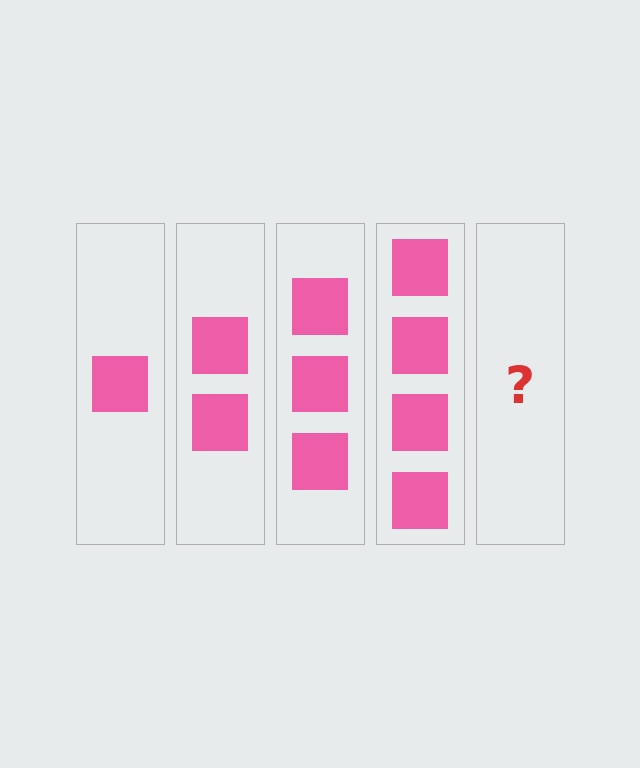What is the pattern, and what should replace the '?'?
The pattern is that each step adds one more square. The '?' should be 5 squares.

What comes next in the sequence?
The next element should be 5 squares.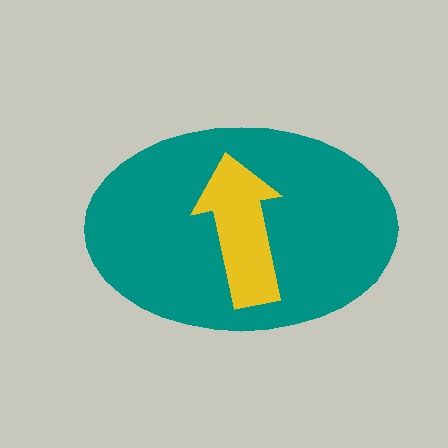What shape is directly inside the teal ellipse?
The yellow arrow.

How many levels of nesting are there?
2.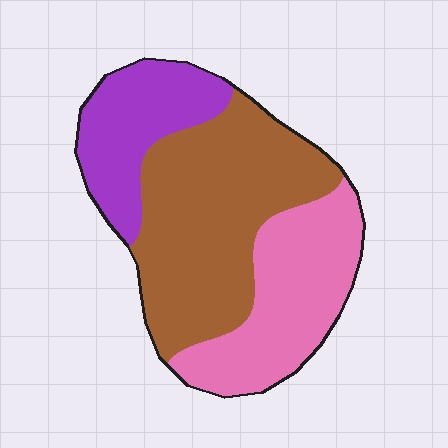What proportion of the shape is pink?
Pink takes up about one third (1/3) of the shape.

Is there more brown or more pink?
Brown.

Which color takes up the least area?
Purple, at roughly 20%.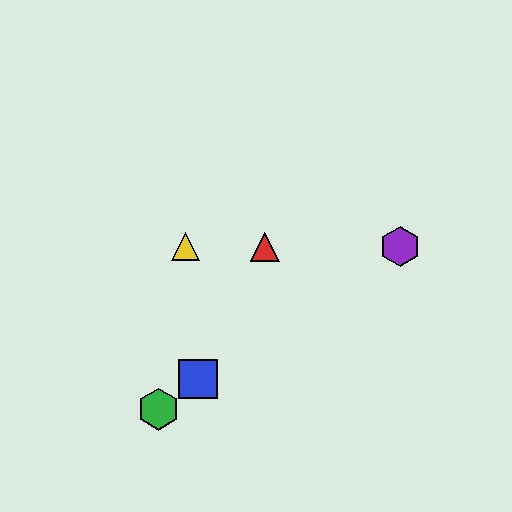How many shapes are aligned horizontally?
3 shapes (the red triangle, the yellow triangle, the purple hexagon) are aligned horizontally.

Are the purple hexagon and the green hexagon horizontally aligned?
No, the purple hexagon is at y≈247 and the green hexagon is at y≈409.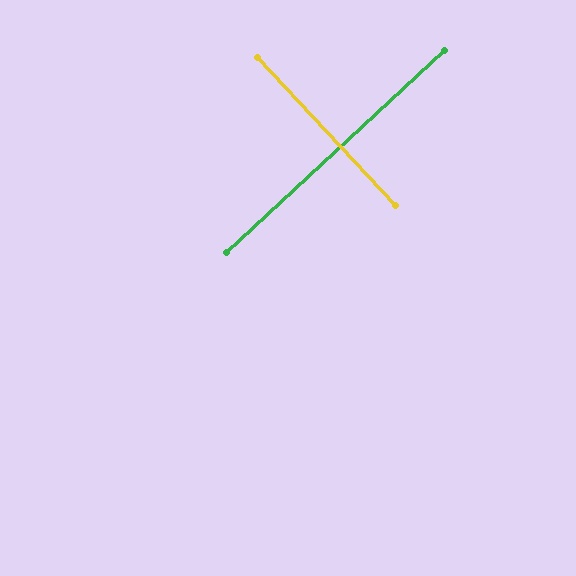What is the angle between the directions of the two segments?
Approximately 90 degrees.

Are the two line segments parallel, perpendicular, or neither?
Perpendicular — they meet at approximately 90°.